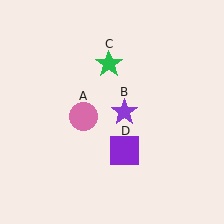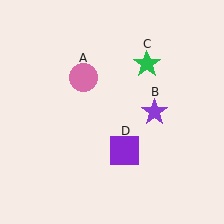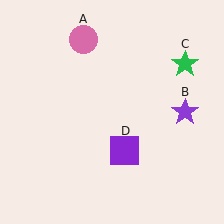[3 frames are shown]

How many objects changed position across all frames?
3 objects changed position: pink circle (object A), purple star (object B), green star (object C).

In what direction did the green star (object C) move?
The green star (object C) moved right.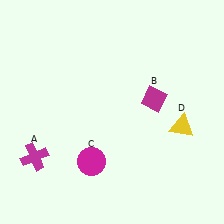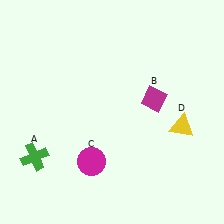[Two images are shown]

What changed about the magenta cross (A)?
In Image 1, A is magenta. In Image 2, it changed to green.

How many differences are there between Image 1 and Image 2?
There is 1 difference between the two images.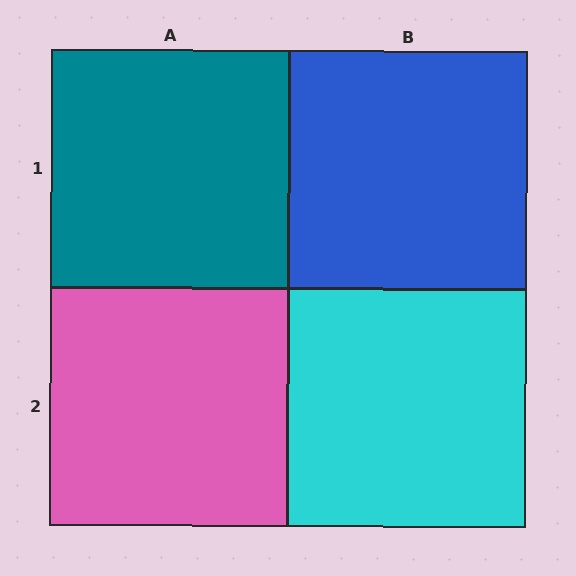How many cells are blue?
1 cell is blue.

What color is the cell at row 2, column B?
Cyan.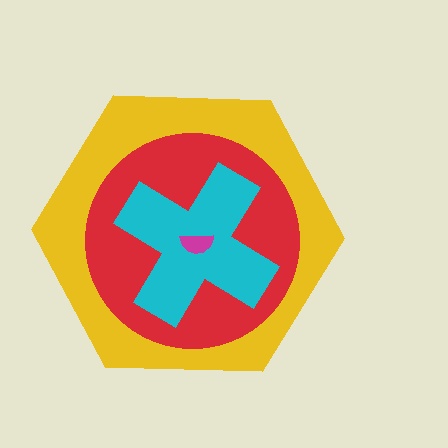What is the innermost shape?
The magenta semicircle.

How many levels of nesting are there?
4.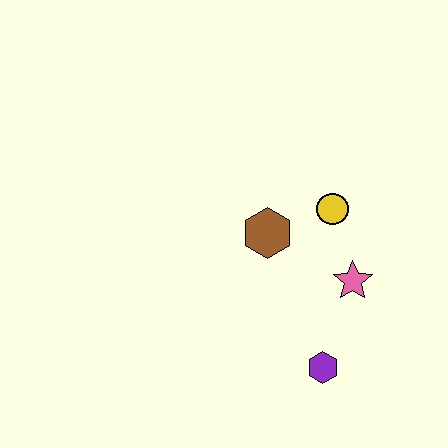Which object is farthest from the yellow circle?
The purple hexagon is farthest from the yellow circle.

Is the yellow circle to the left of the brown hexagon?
No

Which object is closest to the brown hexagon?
The yellow circle is closest to the brown hexagon.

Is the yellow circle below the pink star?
No